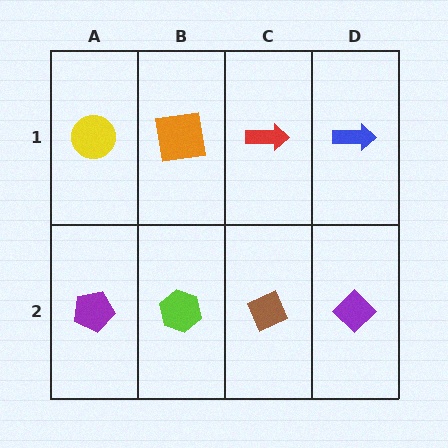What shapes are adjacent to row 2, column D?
A blue arrow (row 1, column D), a brown diamond (row 2, column C).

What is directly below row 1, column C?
A brown diamond.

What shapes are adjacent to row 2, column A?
A yellow circle (row 1, column A), a lime hexagon (row 2, column B).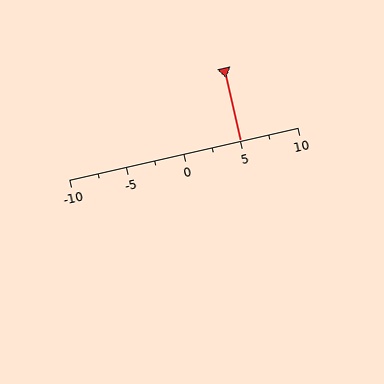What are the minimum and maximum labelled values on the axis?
The axis runs from -10 to 10.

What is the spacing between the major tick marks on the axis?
The major ticks are spaced 5 apart.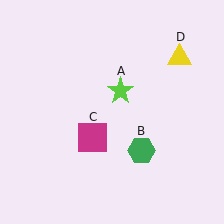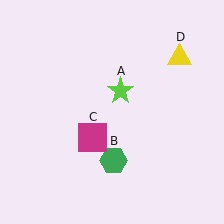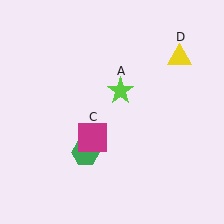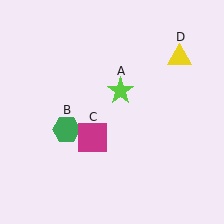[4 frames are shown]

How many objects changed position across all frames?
1 object changed position: green hexagon (object B).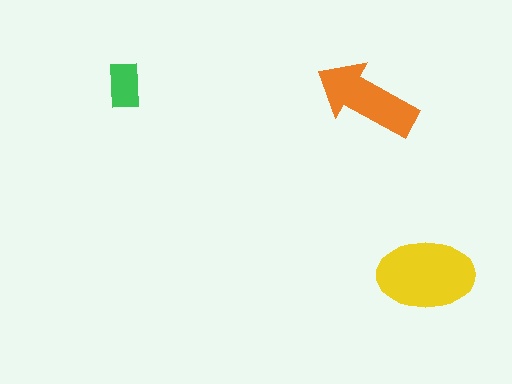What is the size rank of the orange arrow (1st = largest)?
2nd.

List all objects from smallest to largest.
The green rectangle, the orange arrow, the yellow ellipse.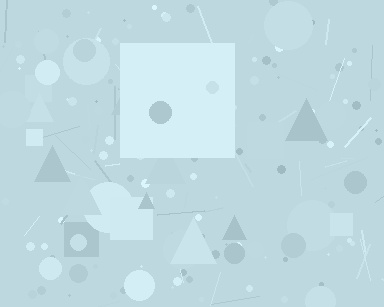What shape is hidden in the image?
A square is hidden in the image.